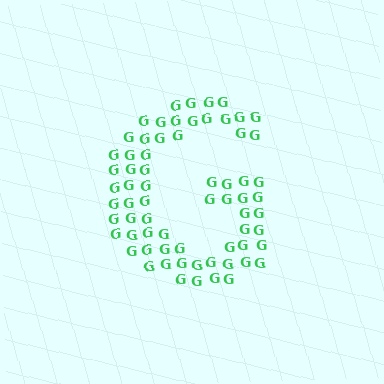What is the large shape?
The large shape is the letter G.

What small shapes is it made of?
It is made of small letter G's.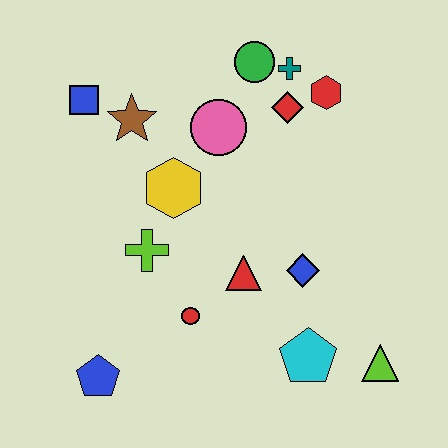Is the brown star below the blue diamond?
No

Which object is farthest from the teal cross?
The blue pentagon is farthest from the teal cross.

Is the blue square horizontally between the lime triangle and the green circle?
No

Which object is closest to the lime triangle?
The cyan pentagon is closest to the lime triangle.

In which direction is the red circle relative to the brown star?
The red circle is below the brown star.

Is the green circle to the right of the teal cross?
No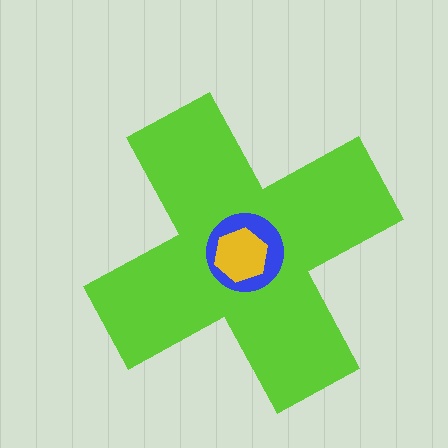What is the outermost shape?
The lime cross.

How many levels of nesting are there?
3.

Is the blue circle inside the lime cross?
Yes.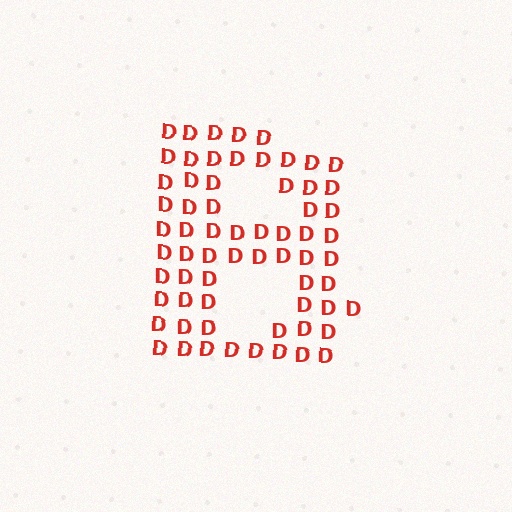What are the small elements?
The small elements are letter D's.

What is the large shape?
The large shape is the letter B.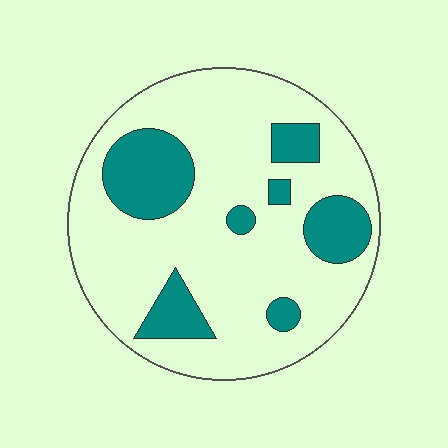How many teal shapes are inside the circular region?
7.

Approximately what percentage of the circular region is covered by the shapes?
Approximately 25%.